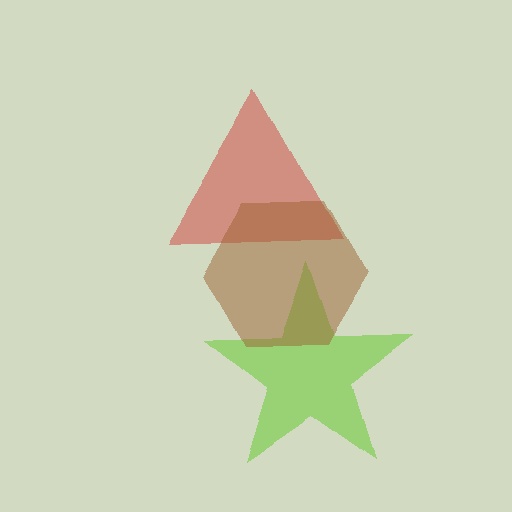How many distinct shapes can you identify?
There are 3 distinct shapes: a lime star, a red triangle, a brown hexagon.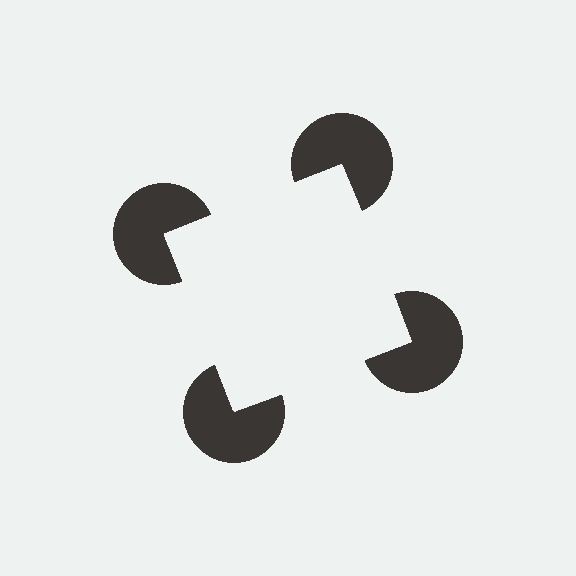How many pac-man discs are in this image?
There are 4 — one at each vertex of the illusory square.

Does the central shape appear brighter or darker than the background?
It typically appears slightly brighter than the background, even though no actual brightness change is drawn.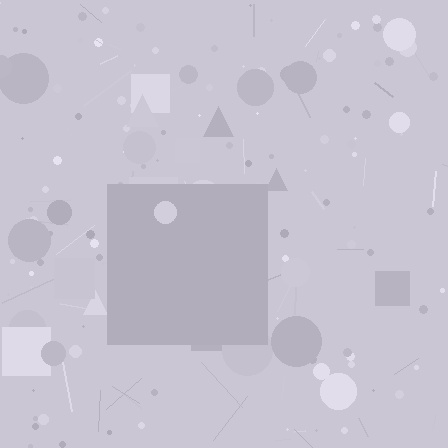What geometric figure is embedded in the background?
A square is embedded in the background.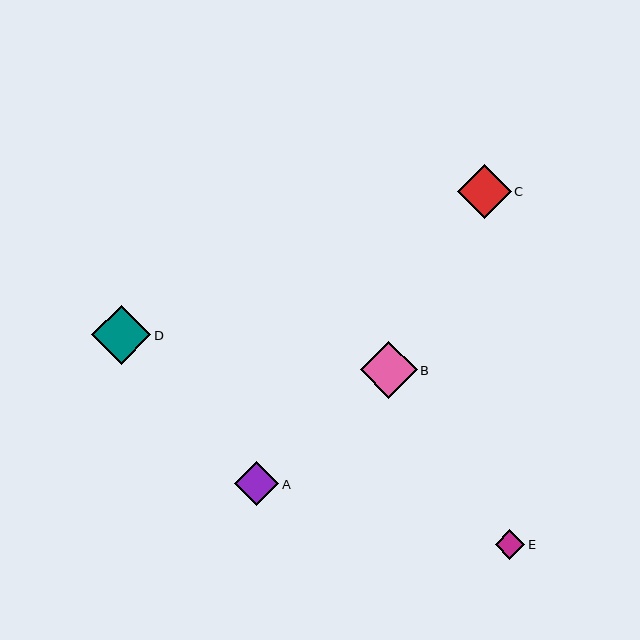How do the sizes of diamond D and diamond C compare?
Diamond D and diamond C are approximately the same size.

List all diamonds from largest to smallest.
From largest to smallest: D, B, C, A, E.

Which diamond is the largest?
Diamond D is the largest with a size of approximately 59 pixels.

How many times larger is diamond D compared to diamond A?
Diamond D is approximately 1.3 times the size of diamond A.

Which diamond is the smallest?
Diamond E is the smallest with a size of approximately 30 pixels.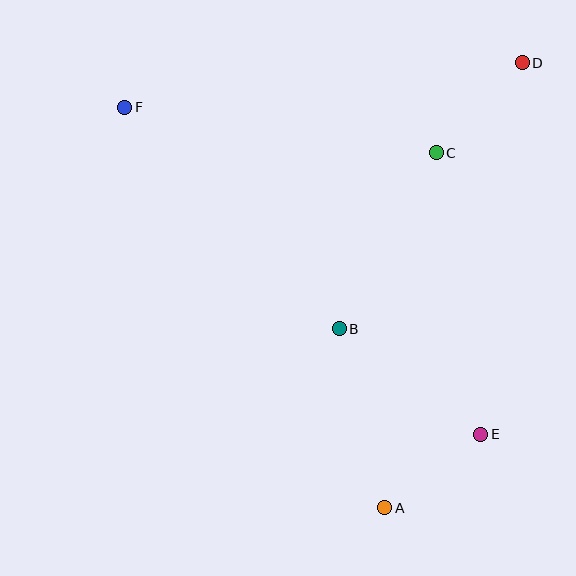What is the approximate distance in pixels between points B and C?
The distance between B and C is approximately 201 pixels.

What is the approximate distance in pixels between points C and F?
The distance between C and F is approximately 315 pixels.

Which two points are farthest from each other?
Points E and F are farthest from each other.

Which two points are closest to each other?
Points A and E are closest to each other.